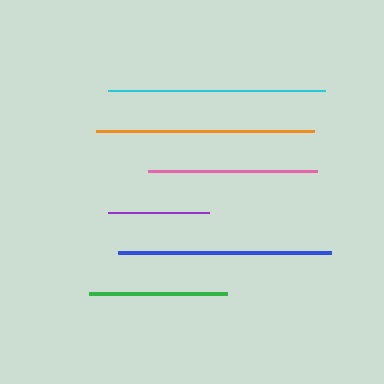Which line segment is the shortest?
The purple line is the shortest at approximately 100 pixels.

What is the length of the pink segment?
The pink segment is approximately 169 pixels long.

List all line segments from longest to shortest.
From longest to shortest: orange, cyan, blue, pink, green, purple.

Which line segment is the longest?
The orange line is the longest at approximately 218 pixels.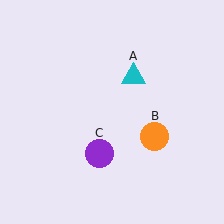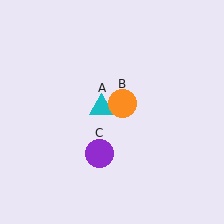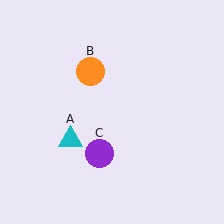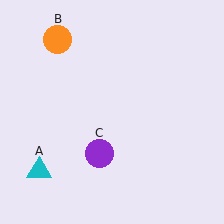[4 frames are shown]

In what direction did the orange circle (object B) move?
The orange circle (object B) moved up and to the left.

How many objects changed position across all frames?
2 objects changed position: cyan triangle (object A), orange circle (object B).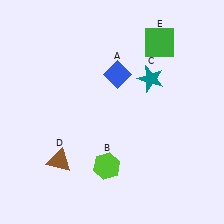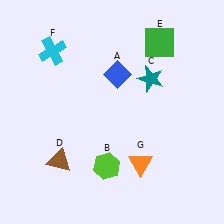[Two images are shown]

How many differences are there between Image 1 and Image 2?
There are 2 differences between the two images.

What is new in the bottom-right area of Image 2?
An orange triangle (G) was added in the bottom-right area of Image 2.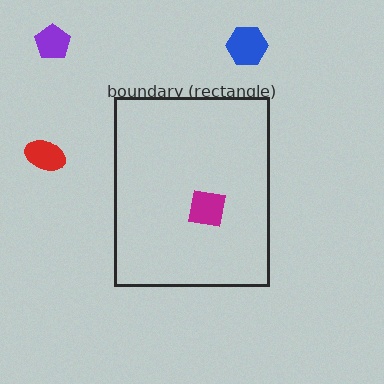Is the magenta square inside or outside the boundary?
Inside.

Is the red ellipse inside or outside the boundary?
Outside.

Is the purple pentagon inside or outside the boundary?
Outside.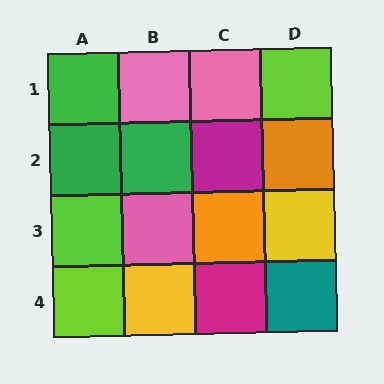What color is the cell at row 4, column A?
Lime.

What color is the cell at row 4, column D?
Teal.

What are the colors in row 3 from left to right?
Lime, pink, orange, yellow.